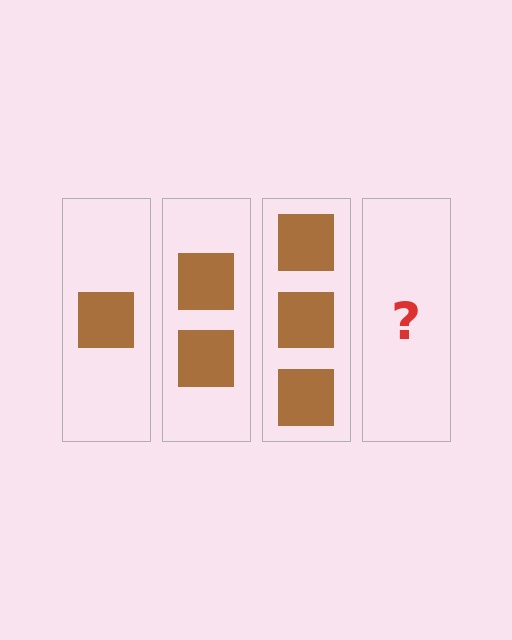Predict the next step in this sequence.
The next step is 4 squares.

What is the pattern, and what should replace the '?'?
The pattern is that each step adds one more square. The '?' should be 4 squares.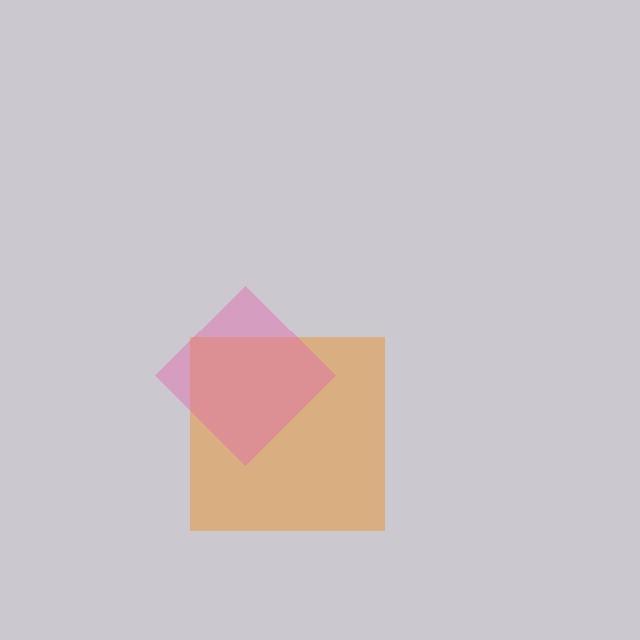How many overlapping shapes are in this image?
There are 2 overlapping shapes in the image.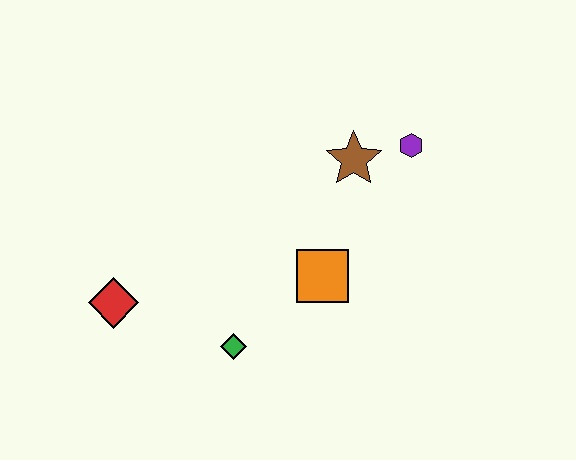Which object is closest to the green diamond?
The orange square is closest to the green diamond.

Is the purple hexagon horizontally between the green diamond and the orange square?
No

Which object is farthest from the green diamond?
The purple hexagon is farthest from the green diamond.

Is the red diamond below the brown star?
Yes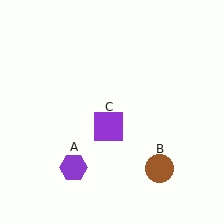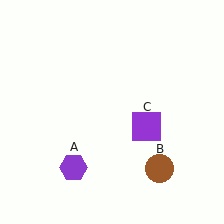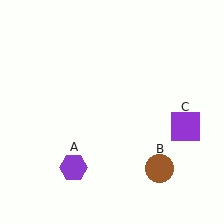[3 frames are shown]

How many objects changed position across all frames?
1 object changed position: purple square (object C).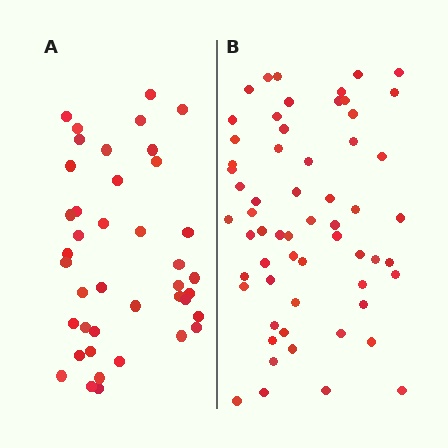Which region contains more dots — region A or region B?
Region B (the right region) has more dots.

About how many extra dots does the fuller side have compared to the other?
Region B has approximately 20 more dots than region A.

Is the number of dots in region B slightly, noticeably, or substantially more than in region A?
Region B has substantially more. The ratio is roughly 1.5 to 1.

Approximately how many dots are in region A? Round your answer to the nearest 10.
About 40 dots. (The exact count is 41, which rounds to 40.)